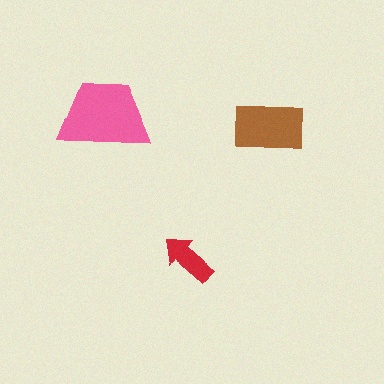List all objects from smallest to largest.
The red arrow, the brown rectangle, the pink trapezoid.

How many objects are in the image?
There are 3 objects in the image.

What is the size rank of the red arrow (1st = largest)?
3rd.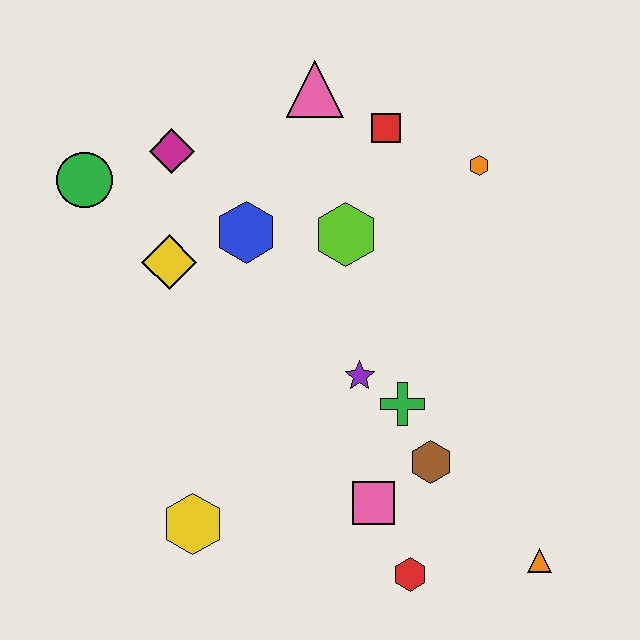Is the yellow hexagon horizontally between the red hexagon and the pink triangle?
No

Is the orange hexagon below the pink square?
No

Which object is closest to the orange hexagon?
The red square is closest to the orange hexagon.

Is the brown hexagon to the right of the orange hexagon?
No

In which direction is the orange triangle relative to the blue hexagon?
The orange triangle is below the blue hexagon.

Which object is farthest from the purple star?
The green circle is farthest from the purple star.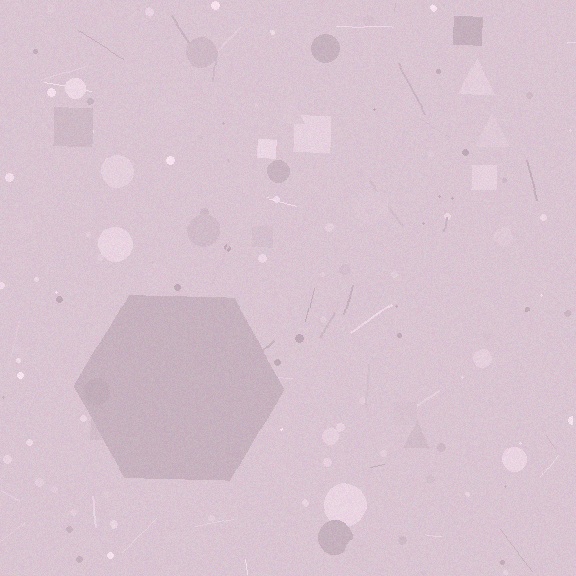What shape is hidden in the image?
A hexagon is hidden in the image.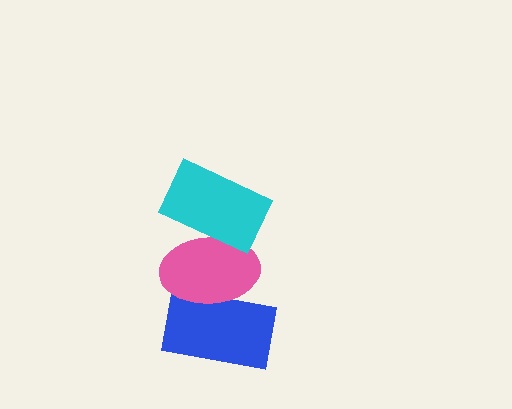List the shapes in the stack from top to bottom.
From top to bottom: the cyan rectangle, the pink ellipse, the blue rectangle.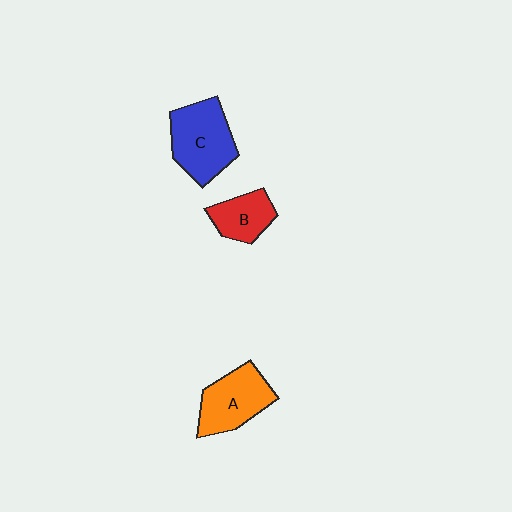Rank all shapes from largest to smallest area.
From largest to smallest: C (blue), A (orange), B (red).